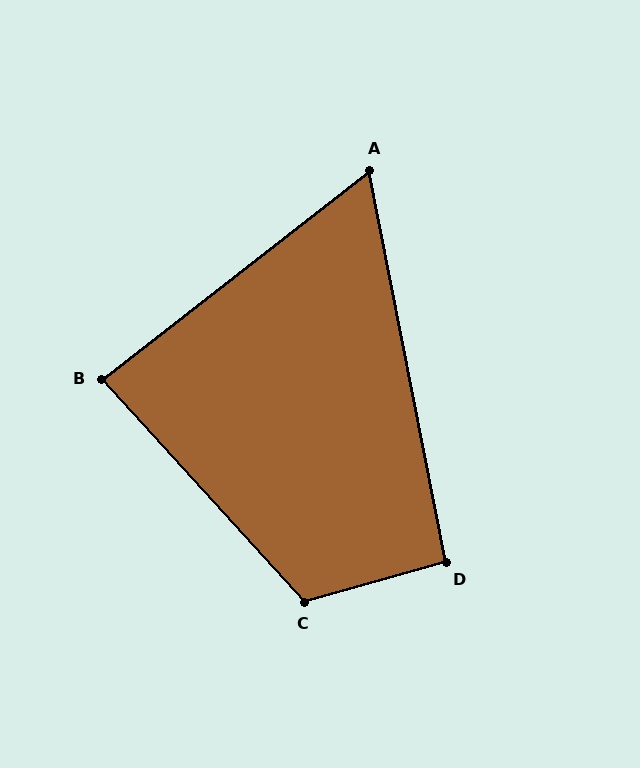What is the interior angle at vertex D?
Approximately 95 degrees (approximately right).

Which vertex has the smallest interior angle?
A, at approximately 63 degrees.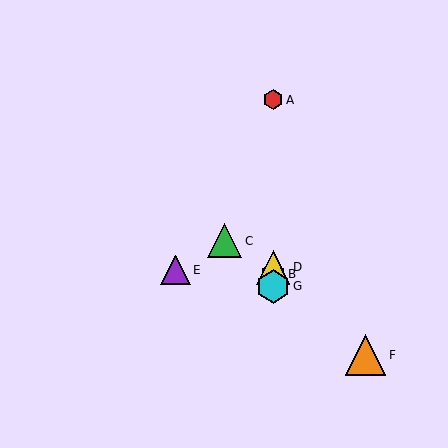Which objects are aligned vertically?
Objects A, B, D, G are aligned vertically.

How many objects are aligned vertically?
4 objects (A, B, D, G) are aligned vertically.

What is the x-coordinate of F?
Object F is at x≈365.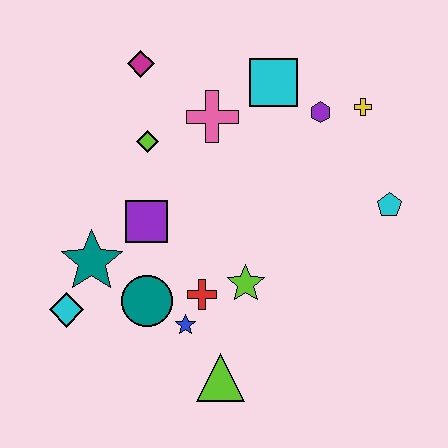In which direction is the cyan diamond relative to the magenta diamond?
The cyan diamond is below the magenta diamond.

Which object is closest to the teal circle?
The blue star is closest to the teal circle.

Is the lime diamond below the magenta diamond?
Yes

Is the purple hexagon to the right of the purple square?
Yes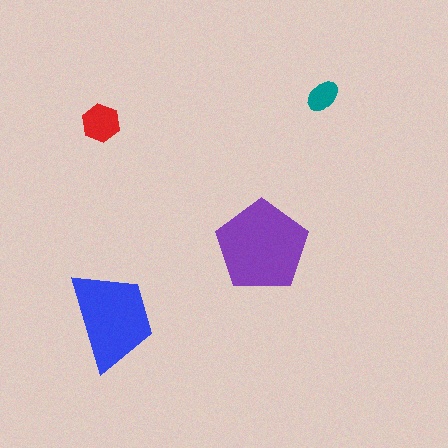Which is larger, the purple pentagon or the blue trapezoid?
The purple pentagon.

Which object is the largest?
The purple pentagon.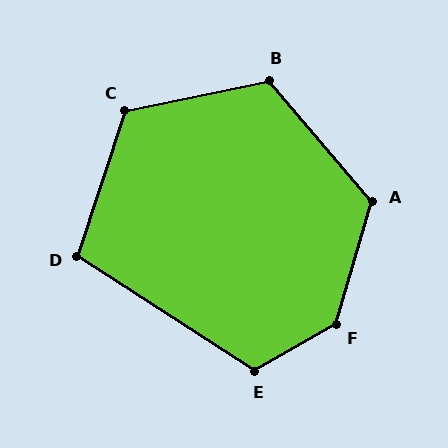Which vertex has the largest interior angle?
F, at approximately 137 degrees.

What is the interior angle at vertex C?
Approximately 120 degrees (obtuse).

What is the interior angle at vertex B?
Approximately 119 degrees (obtuse).